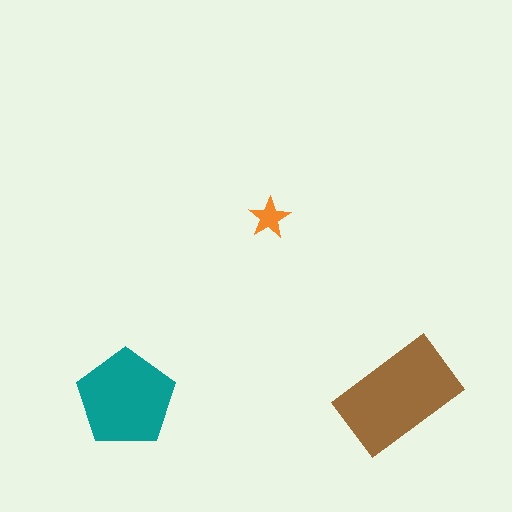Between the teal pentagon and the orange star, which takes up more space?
The teal pentagon.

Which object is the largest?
The brown rectangle.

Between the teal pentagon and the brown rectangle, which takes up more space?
The brown rectangle.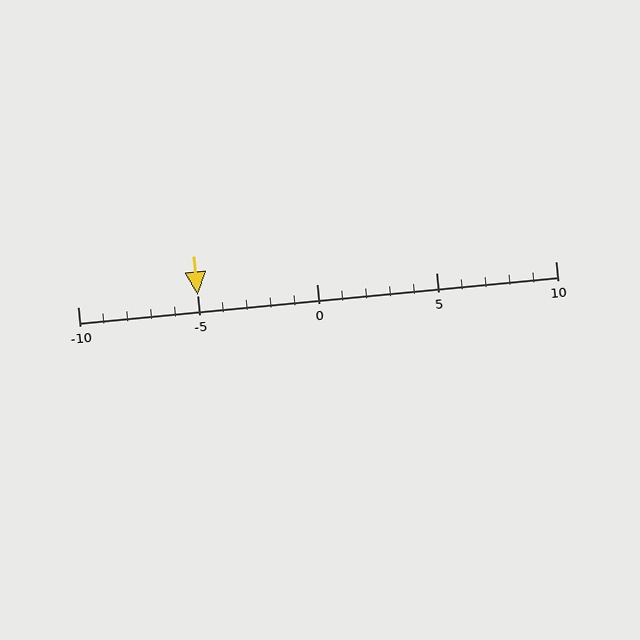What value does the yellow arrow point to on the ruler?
The yellow arrow points to approximately -5.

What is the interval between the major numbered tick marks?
The major tick marks are spaced 5 units apart.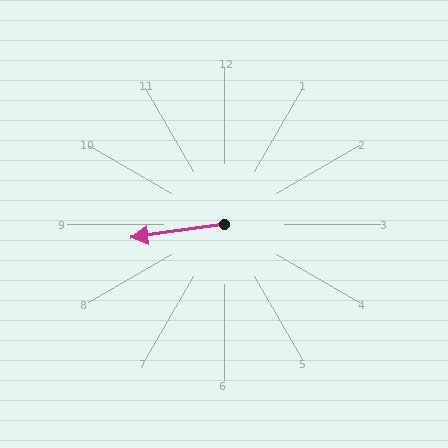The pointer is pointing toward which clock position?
Roughly 9 o'clock.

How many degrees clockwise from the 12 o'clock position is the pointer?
Approximately 262 degrees.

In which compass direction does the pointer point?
West.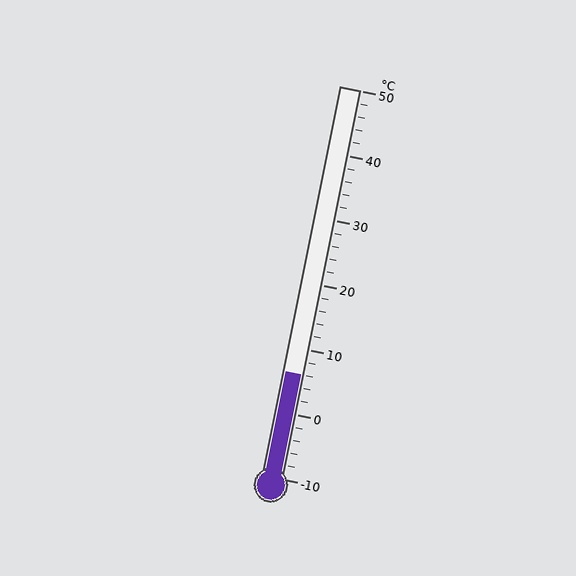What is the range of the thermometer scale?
The thermometer scale ranges from -10°C to 50°C.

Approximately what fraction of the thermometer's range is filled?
The thermometer is filled to approximately 25% of its range.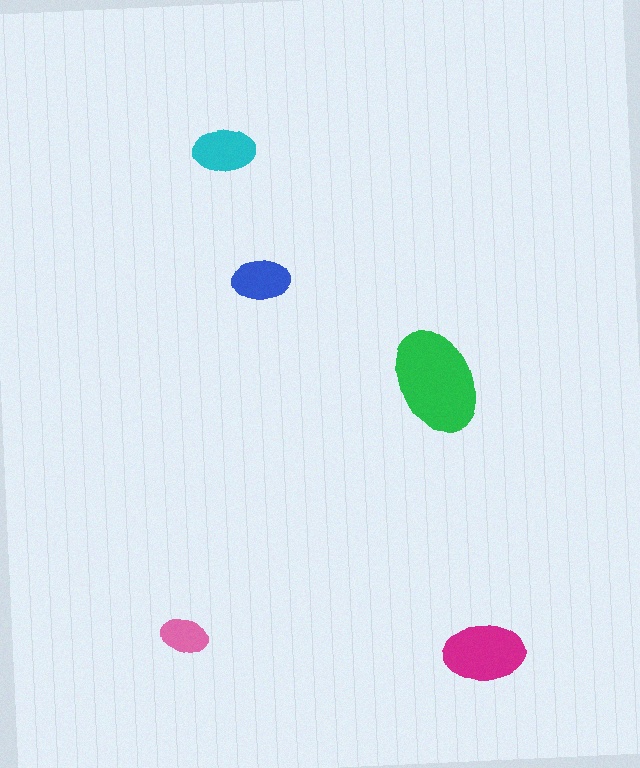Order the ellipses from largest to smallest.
the green one, the magenta one, the cyan one, the blue one, the pink one.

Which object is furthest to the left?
The pink ellipse is leftmost.